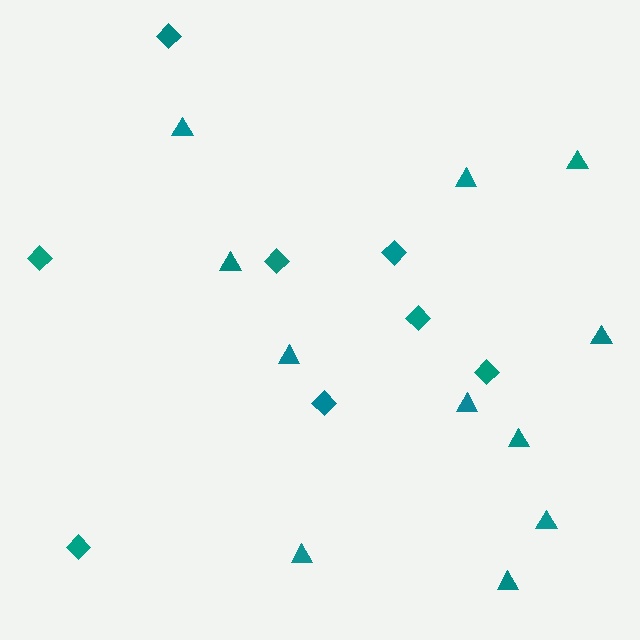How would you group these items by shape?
There are 2 groups: one group of diamonds (8) and one group of triangles (11).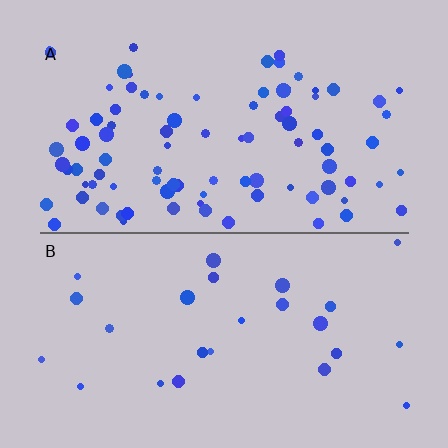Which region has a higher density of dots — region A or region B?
A (the top).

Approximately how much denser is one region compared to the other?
Approximately 3.5× — region A over region B.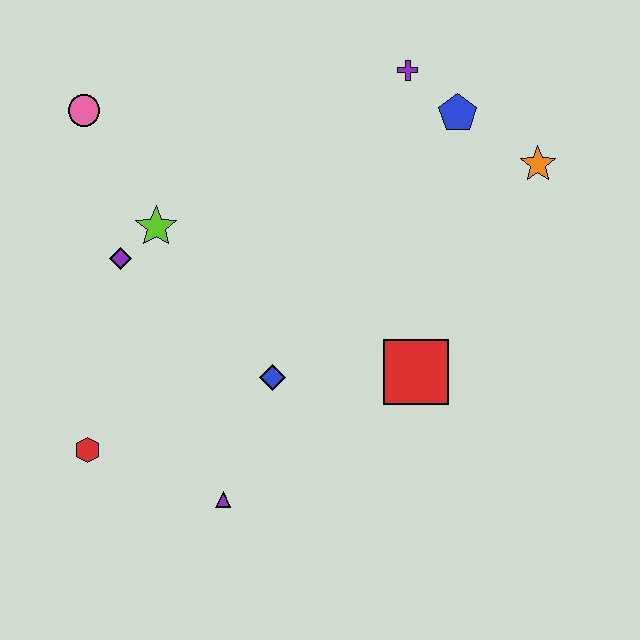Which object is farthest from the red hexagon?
The orange star is farthest from the red hexagon.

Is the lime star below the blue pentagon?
Yes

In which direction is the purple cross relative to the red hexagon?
The purple cross is above the red hexagon.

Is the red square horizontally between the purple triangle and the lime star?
No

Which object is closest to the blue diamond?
The purple triangle is closest to the blue diamond.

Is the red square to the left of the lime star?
No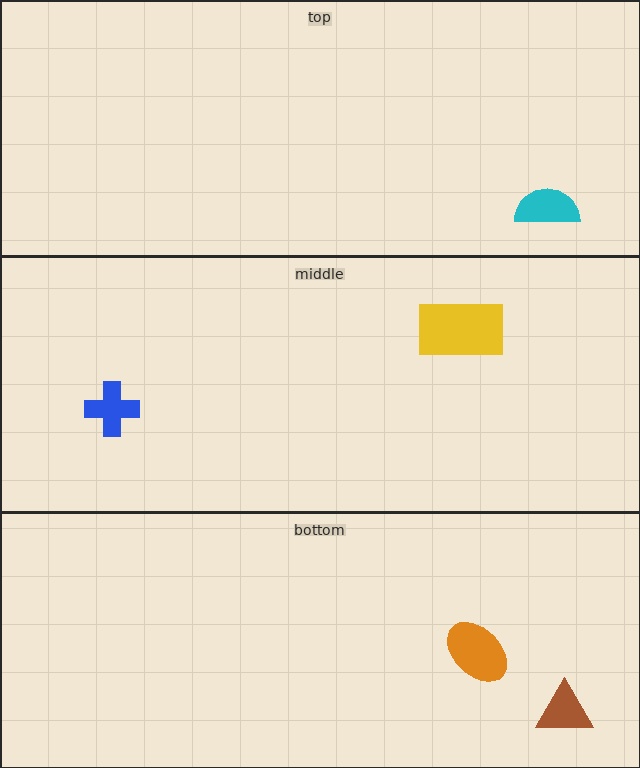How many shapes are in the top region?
1.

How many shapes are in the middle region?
2.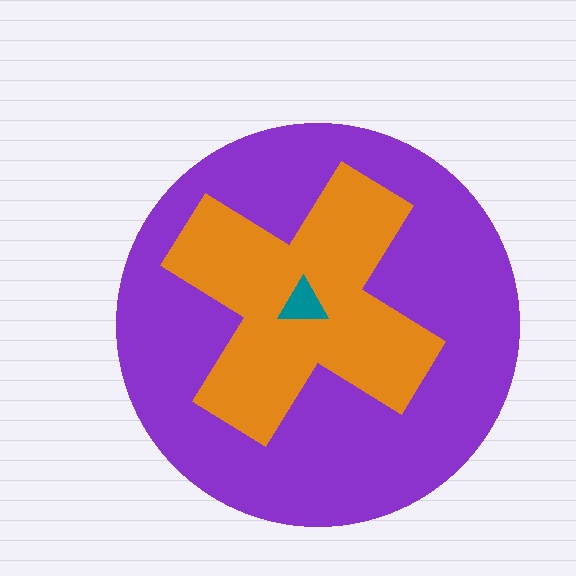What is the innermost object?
The teal triangle.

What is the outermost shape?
The purple circle.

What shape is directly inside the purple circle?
The orange cross.